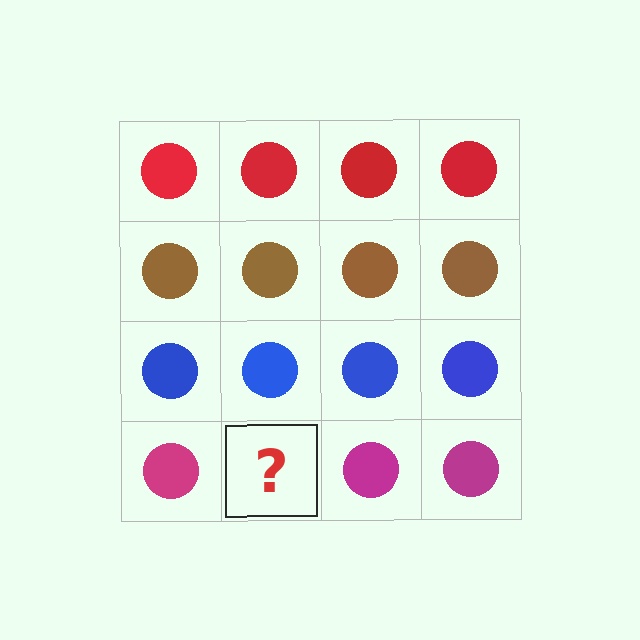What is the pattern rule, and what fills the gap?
The rule is that each row has a consistent color. The gap should be filled with a magenta circle.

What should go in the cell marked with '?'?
The missing cell should contain a magenta circle.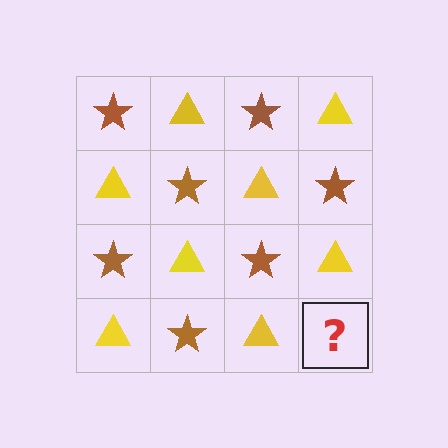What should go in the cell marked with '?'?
The missing cell should contain a brown star.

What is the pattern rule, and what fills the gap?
The rule is that it alternates brown star and yellow triangle in a checkerboard pattern. The gap should be filled with a brown star.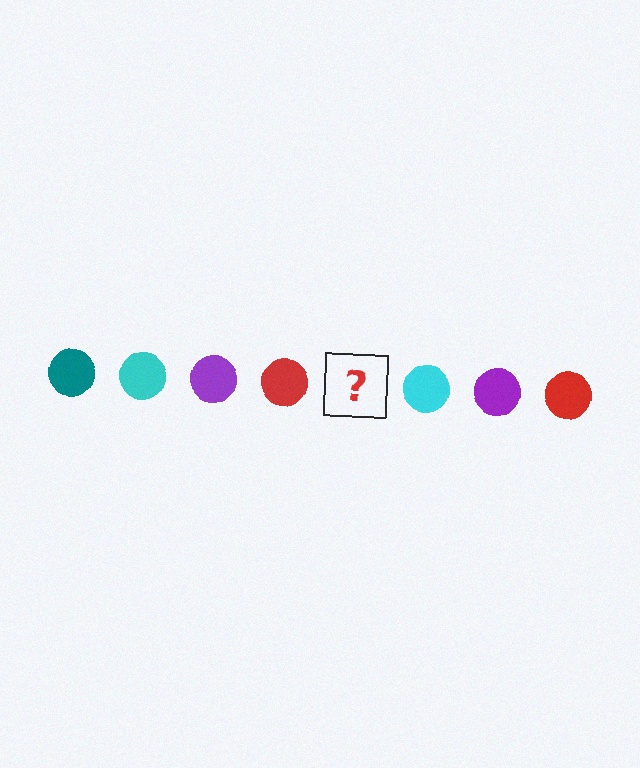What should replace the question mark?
The question mark should be replaced with a teal circle.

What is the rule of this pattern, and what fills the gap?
The rule is that the pattern cycles through teal, cyan, purple, red circles. The gap should be filled with a teal circle.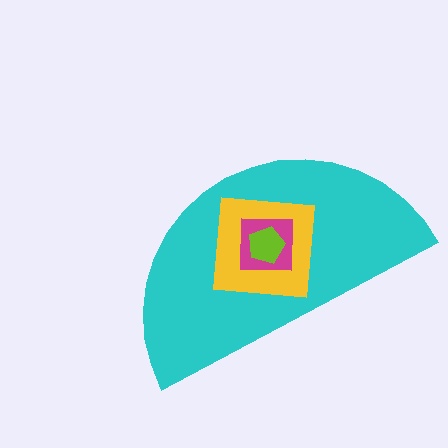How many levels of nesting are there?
4.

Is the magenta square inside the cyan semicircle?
Yes.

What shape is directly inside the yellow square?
The magenta square.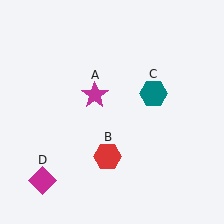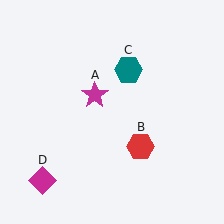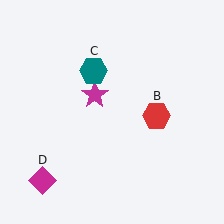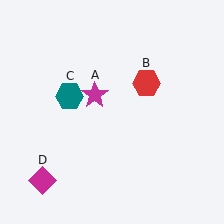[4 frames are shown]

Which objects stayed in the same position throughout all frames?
Magenta star (object A) and magenta diamond (object D) remained stationary.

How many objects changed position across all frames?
2 objects changed position: red hexagon (object B), teal hexagon (object C).